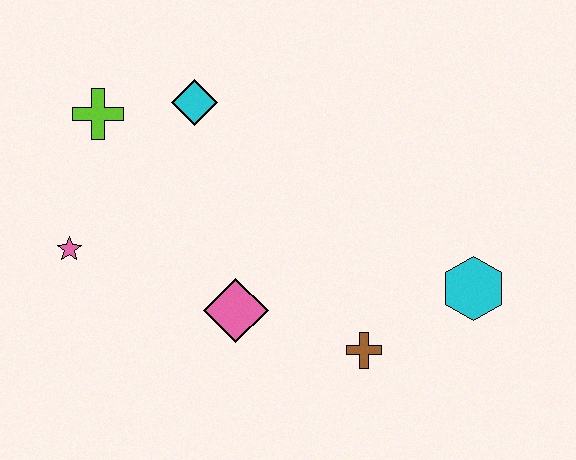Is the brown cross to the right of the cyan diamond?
Yes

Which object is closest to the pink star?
The lime cross is closest to the pink star.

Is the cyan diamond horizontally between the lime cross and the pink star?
No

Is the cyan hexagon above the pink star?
No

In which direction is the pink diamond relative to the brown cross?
The pink diamond is to the left of the brown cross.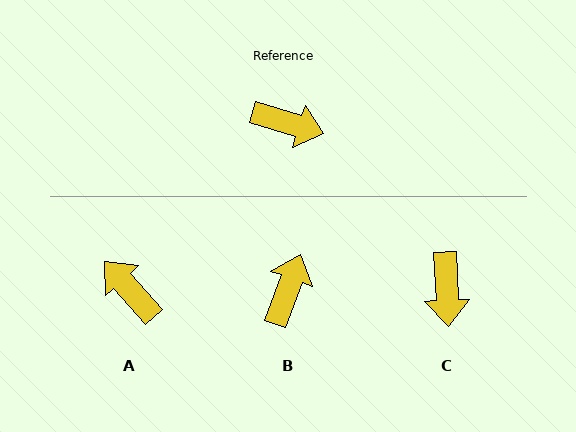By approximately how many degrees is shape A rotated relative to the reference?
Approximately 149 degrees counter-clockwise.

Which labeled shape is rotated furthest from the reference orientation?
A, about 149 degrees away.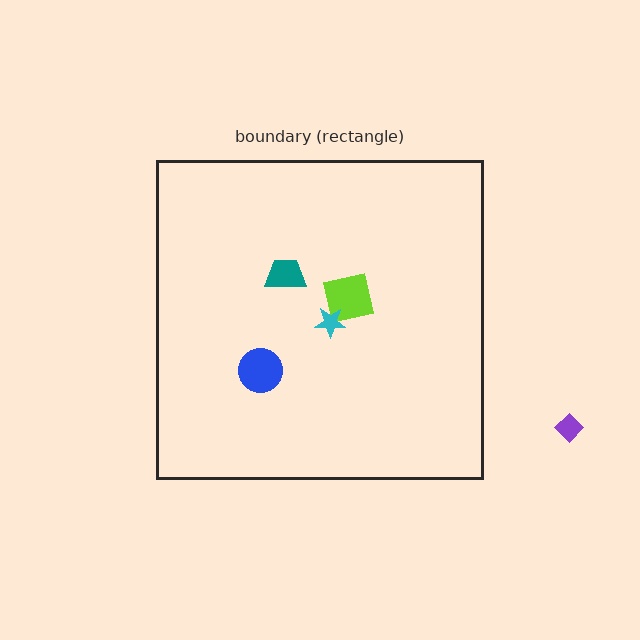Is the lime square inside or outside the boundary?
Inside.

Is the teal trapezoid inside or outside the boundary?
Inside.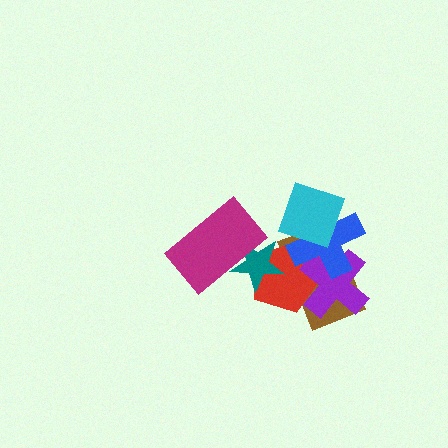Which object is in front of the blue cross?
The cyan diamond is in front of the blue cross.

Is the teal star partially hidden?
Yes, it is partially covered by another shape.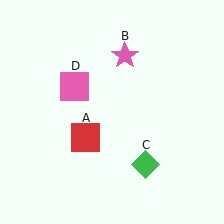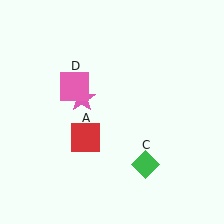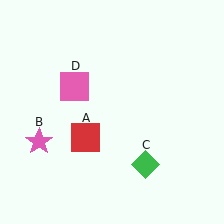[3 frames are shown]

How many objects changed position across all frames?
1 object changed position: pink star (object B).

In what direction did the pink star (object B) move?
The pink star (object B) moved down and to the left.